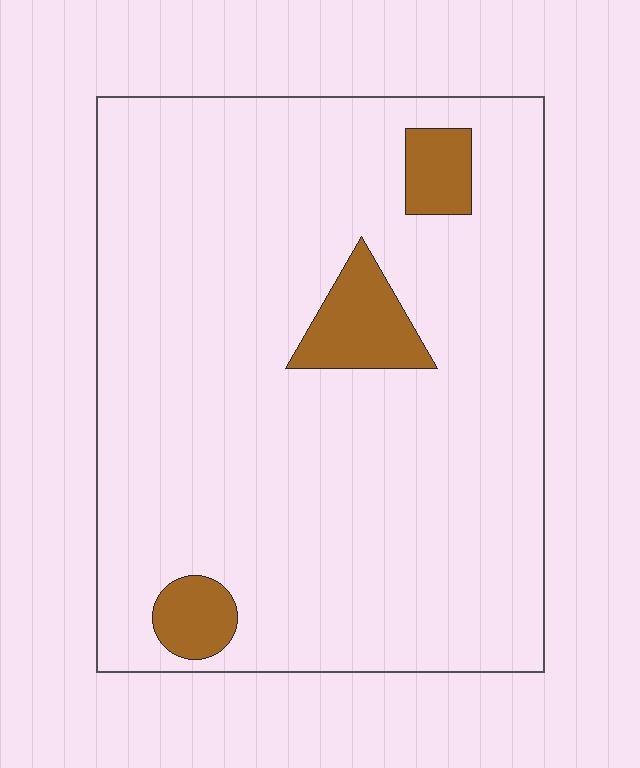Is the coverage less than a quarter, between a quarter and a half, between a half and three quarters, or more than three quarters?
Less than a quarter.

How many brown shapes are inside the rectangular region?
3.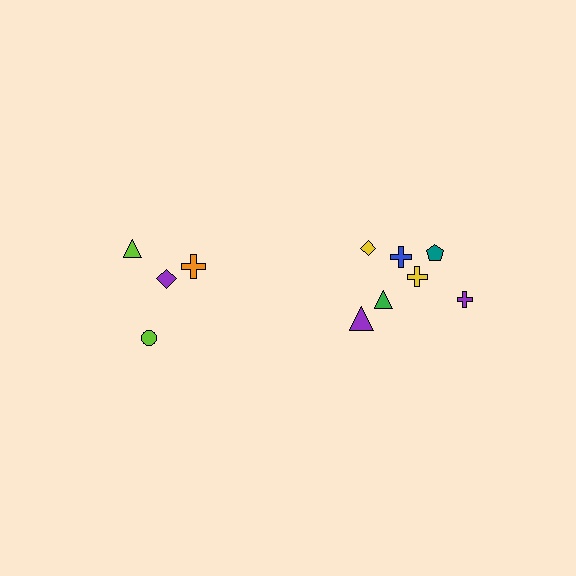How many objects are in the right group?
There are 7 objects.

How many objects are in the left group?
There are 4 objects.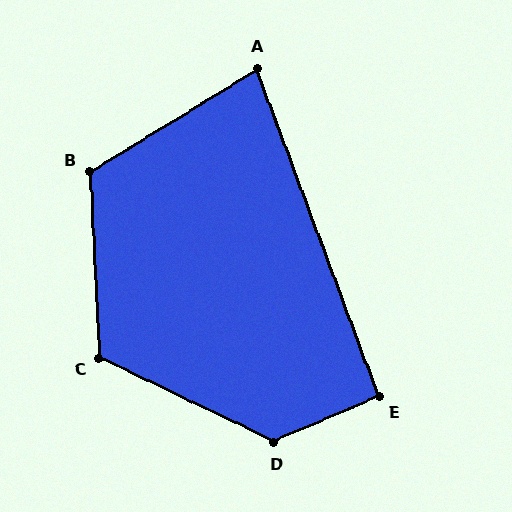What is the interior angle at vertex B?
Approximately 118 degrees (obtuse).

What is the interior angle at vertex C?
Approximately 119 degrees (obtuse).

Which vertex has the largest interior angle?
D, at approximately 131 degrees.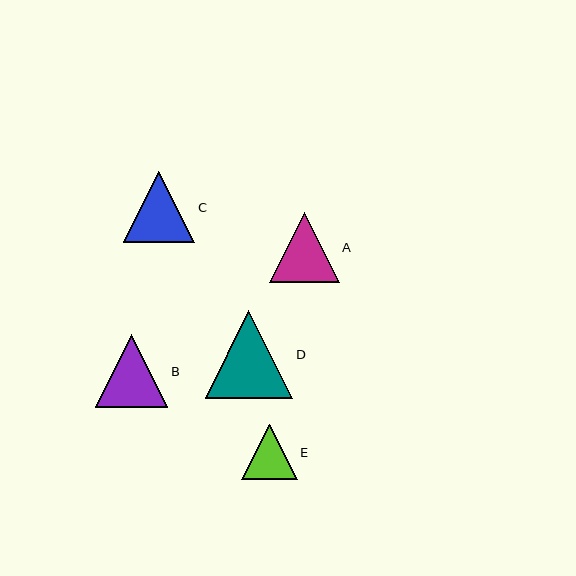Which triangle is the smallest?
Triangle E is the smallest with a size of approximately 55 pixels.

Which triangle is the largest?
Triangle D is the largest with a size of approximately 88 pixels.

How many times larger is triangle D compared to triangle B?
Triangle D is approximately 1.2 times the size of triangle B.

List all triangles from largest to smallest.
From largest to smallest: D, B, C, A, E.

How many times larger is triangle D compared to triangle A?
Triangle D is approximately 1.3 times the size of triangle A.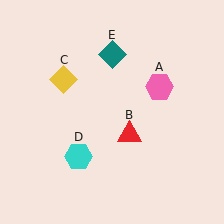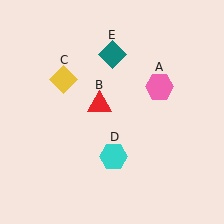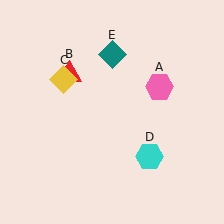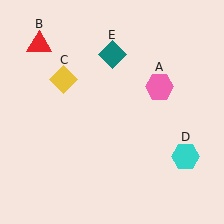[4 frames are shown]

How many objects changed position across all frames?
2 objects changed position: red triangle (object B), cyan hexagon (object D).